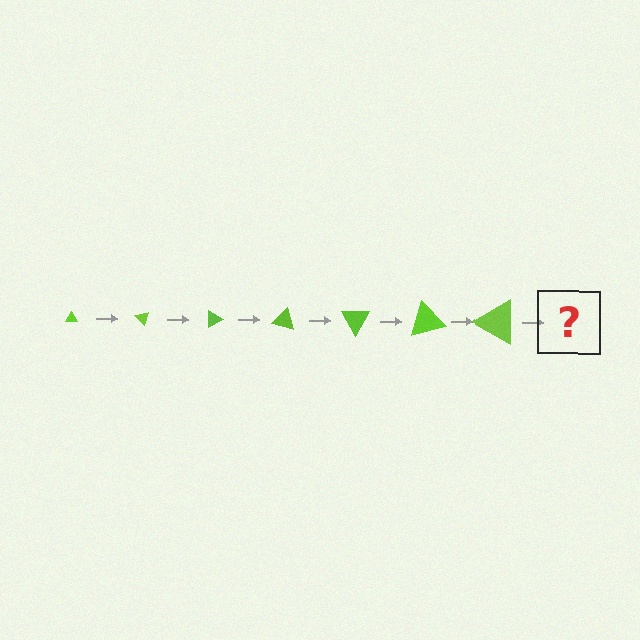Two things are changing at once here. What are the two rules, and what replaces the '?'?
The two rules are that the triangle grows larger each step and it rotates 45 degrees each step. The '?' should be a triangle, larger than the previous one and rotated 315 degrees from the start.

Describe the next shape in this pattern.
It should be a triangle, larger than the previous one and rotated 315 degrees from the start.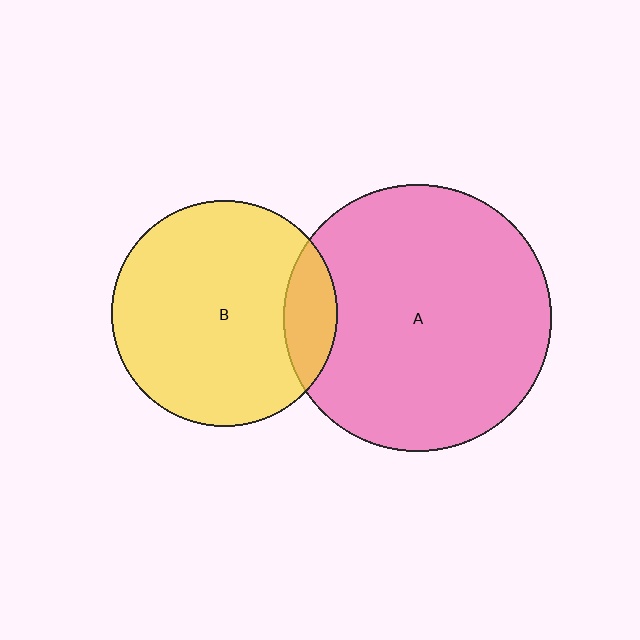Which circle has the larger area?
Circle A (pink).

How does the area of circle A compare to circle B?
Approximately 1.4 times.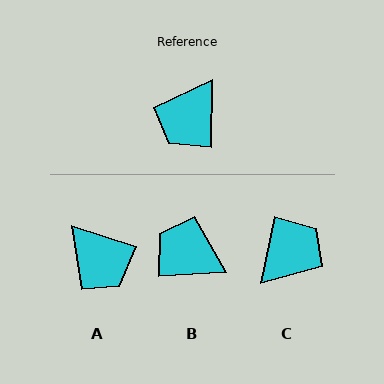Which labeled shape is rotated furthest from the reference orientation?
C, about 168 degrees away.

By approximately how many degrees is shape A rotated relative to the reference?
Approximately 72 degrees counter-clockwise.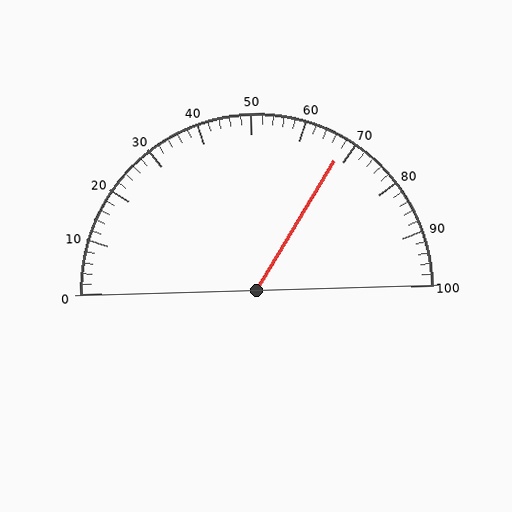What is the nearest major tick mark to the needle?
The nearest major tick mark is 70.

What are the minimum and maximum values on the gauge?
The gauge ranges from 0 to 100.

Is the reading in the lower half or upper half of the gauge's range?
The reading is in the upper half of the range (0 to 100).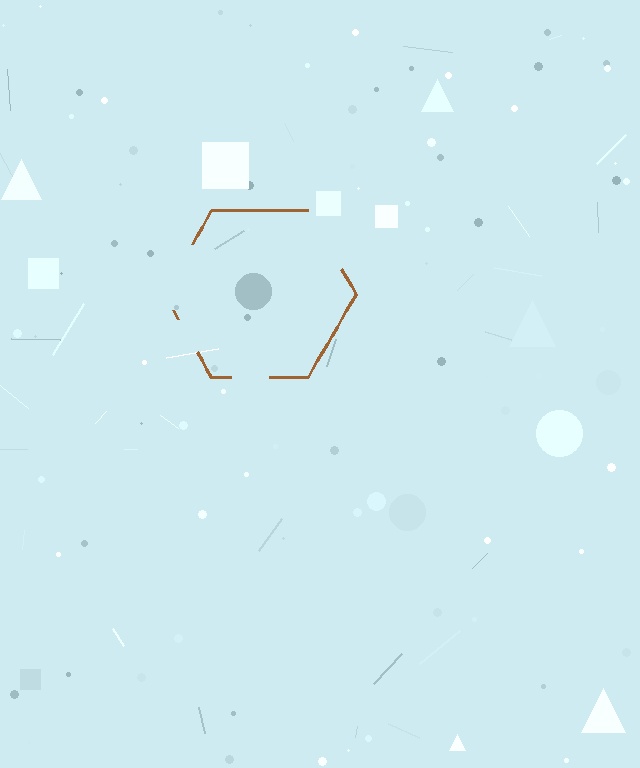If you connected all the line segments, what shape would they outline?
They would outline a hexagon.